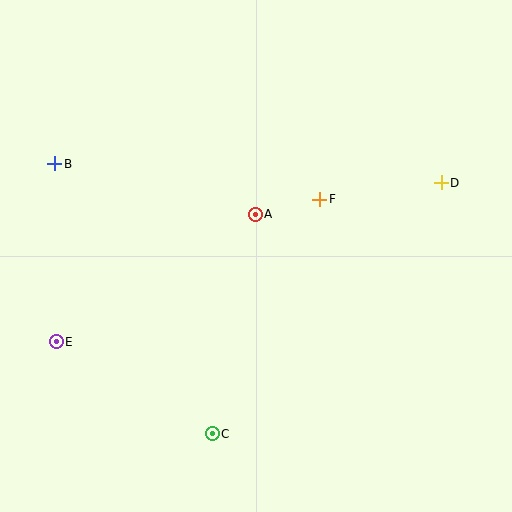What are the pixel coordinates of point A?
Point A is at (255, 214).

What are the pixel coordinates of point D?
Point D is at (441, 183).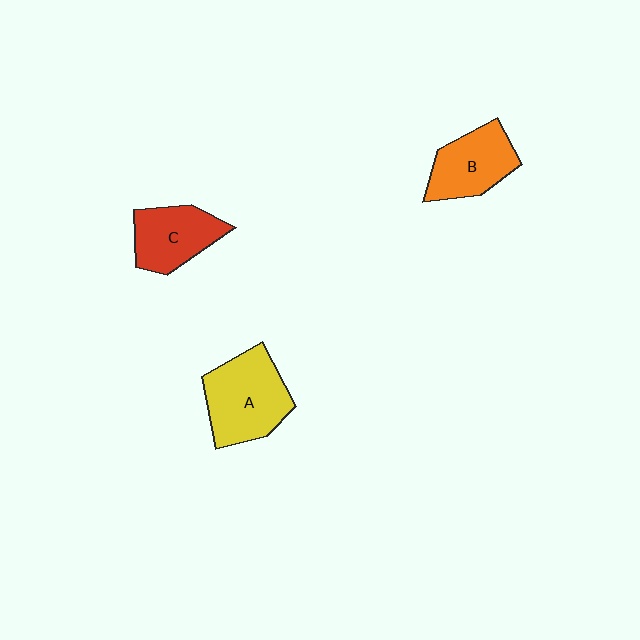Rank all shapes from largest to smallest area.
From largest to smallest: A (yellow), B (orange), C (red).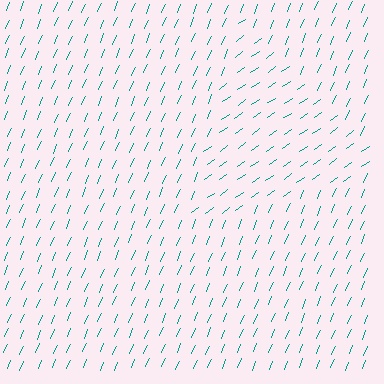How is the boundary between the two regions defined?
The boundary is defined purely by a change in line orientation (approximately 32 degrees difference). All lines are the same color and thickness.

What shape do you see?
I see a triangle.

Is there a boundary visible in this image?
Yes, there is a texture boundary formed by a change in line orientation.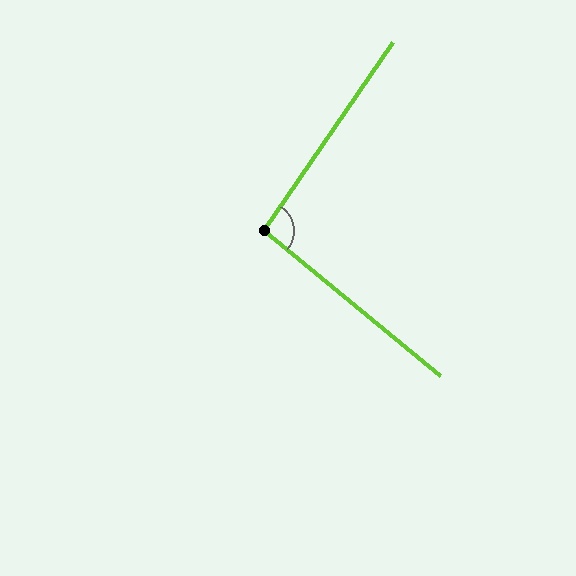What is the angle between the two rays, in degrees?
Approximately 95 degrees.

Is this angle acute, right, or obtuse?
It is approximately a right angle.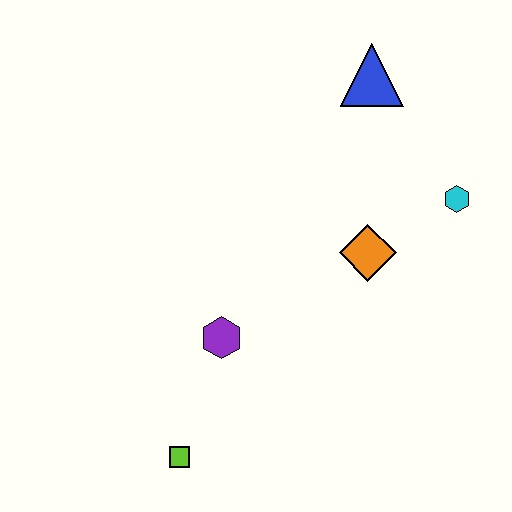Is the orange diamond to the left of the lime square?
No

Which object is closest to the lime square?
The purple hexagon is closest to the lime square.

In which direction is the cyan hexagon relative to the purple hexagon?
The cyan hexagon is to the right of the purple hexagon.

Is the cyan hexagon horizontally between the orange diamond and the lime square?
No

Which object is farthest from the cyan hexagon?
The lime square is farthest from the cyan hexagon.